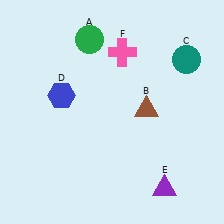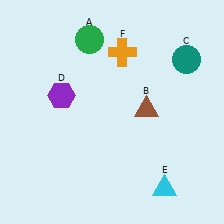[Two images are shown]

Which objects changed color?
D changed from blue to purple. E changed from purple to cyan. F changed from pink to orange.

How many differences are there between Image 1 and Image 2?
There are 3 differences between the two images.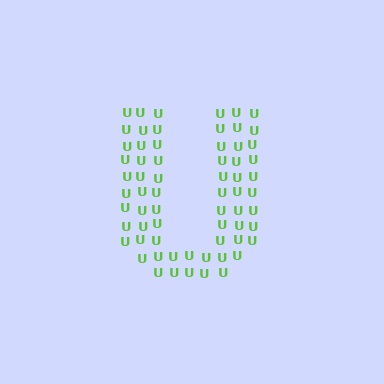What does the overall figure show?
The overall figure shows the letter U.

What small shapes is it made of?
It is made of small letter U's.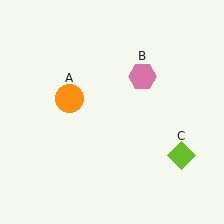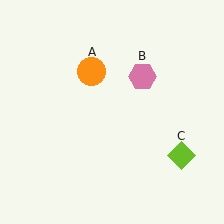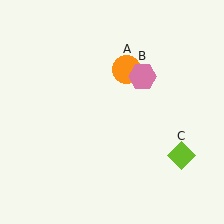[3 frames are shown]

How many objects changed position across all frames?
1 object changed position: orange circle (object A).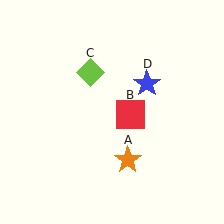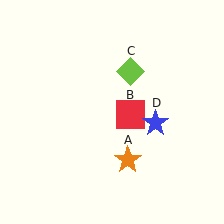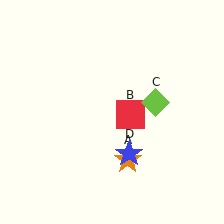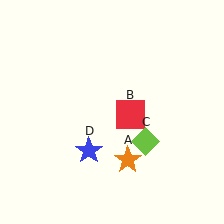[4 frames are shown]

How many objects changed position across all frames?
2 objects changed position: lime diamond (object C), blue star (object D).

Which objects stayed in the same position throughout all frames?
Orange star (object A) and red square (object B) remained stationary.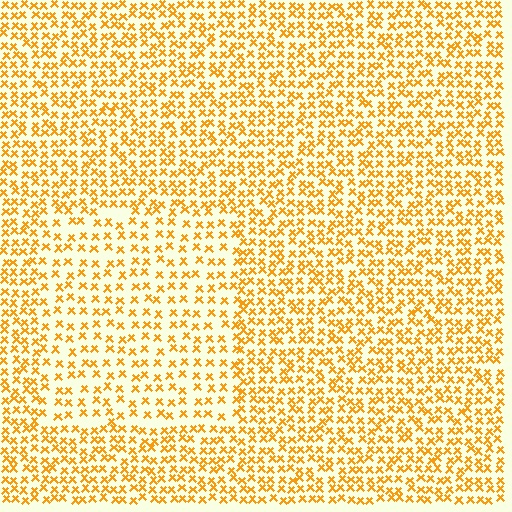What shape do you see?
I see a rectangle.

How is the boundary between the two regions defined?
The boundary is defined by a change in element density (approximately 1.7x ratio). All elements are the same color, size, and shape.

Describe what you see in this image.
The image contains small orange elements arranged at two different densities. A rectangle-shaped region is visible where the elements are less densely packed than the surrounding area.